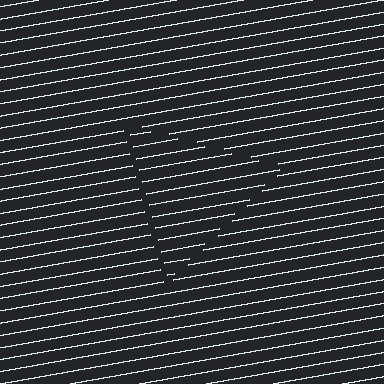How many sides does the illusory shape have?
3 sides — the line-ends trace a triangle.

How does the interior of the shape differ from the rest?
The interior of the shape contains the same grating, shifted by half a period — the contour is defined by the phase discontinuity where line-ends from the inner and outer gratings abut.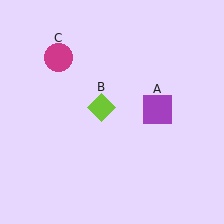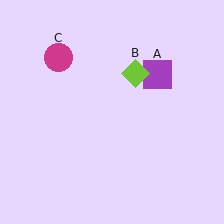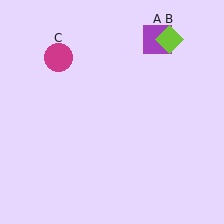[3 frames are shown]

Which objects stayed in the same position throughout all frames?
Magenta circle (object C) remained stationary.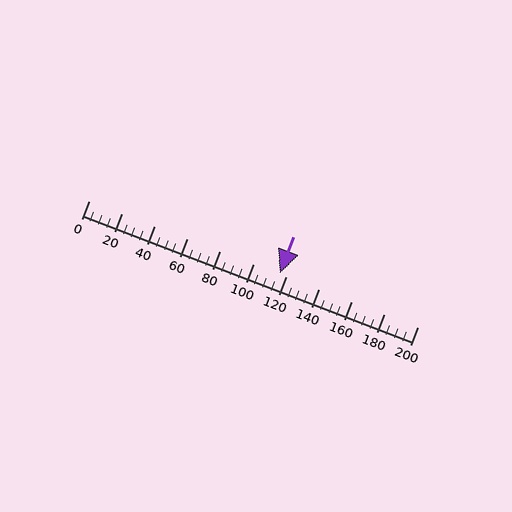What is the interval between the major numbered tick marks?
The major tick marks are spaced 20 units apart.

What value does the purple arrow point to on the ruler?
The purple arrow points to approximately 116.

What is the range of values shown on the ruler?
The ruler shows values from 0 to 200.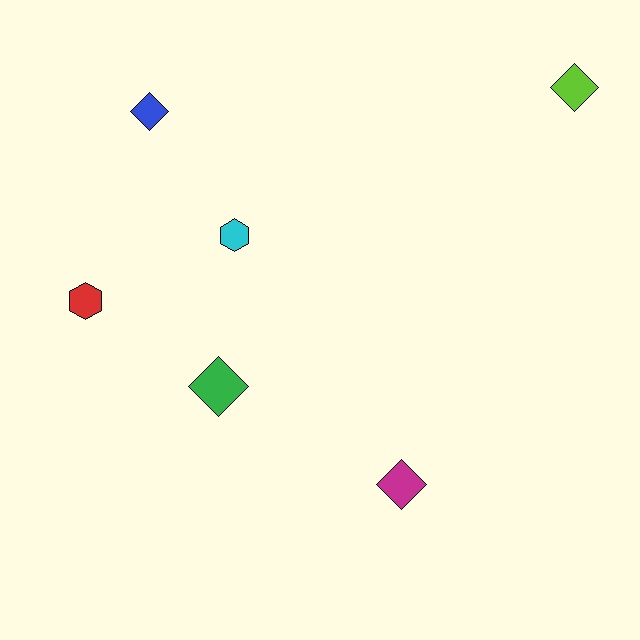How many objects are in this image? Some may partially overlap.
There are 6 objects.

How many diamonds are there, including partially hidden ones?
There are 4 diamonds.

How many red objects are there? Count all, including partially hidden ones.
There is 1 red object.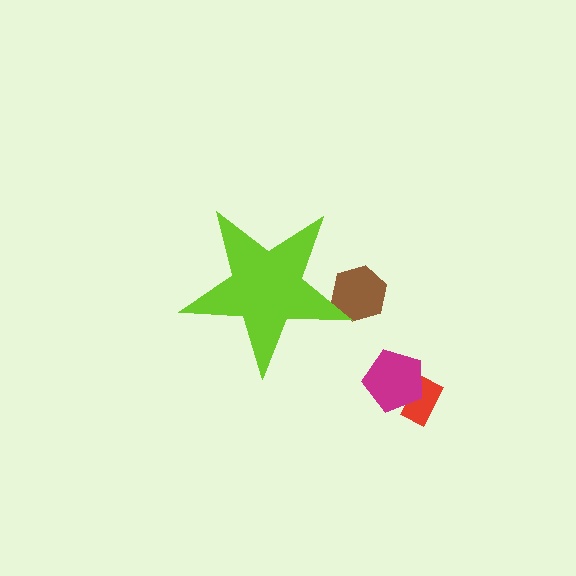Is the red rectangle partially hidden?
No, the red rectangle is fully visible.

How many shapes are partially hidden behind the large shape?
1 shape is partially hidden.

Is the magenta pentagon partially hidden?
No, the magenta pentagon is fully visible.